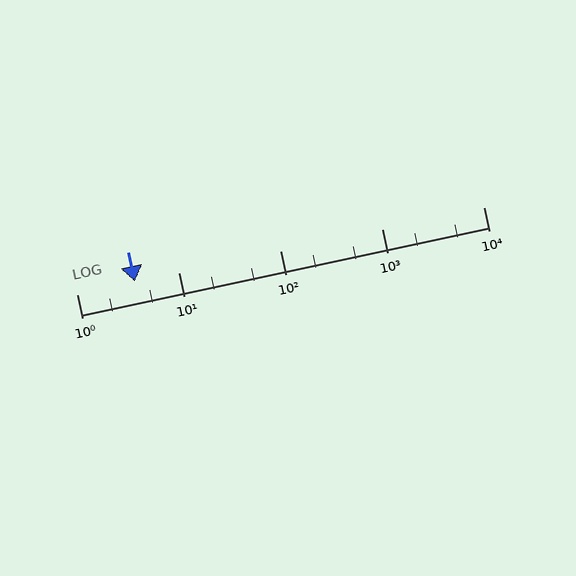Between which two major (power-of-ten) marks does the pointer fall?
The pointer is between 1 and 10.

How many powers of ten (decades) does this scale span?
The scale spans 4 decades, from 1 to 10000.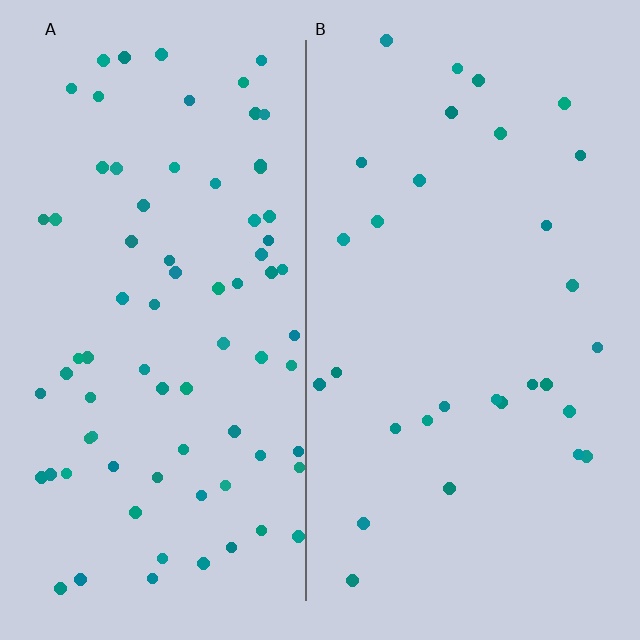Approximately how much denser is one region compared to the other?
Approximately 2.6× — region A over region B.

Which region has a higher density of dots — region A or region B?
A (the left).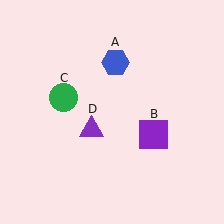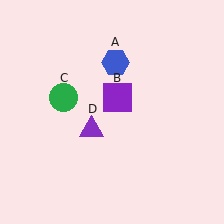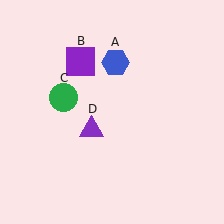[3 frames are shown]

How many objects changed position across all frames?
1 object changed position: purple square (object B).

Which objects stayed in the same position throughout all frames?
Blue hexagon (object A) and green circle (object C) and purple triangle (object D) remained stationary.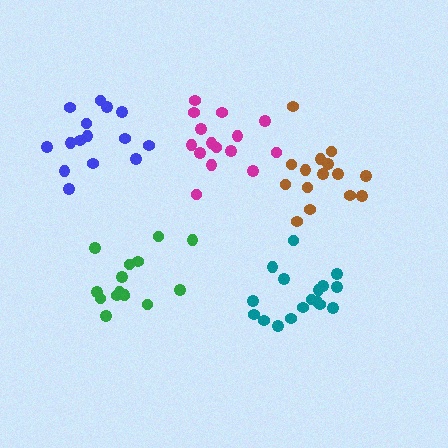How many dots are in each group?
Group 1: 15 dots, Group 2: 15 dots, Group 3: 17 dots, Group 4: 15 dots, Group 5: 15 dots (77 total).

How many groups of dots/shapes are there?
There are 5 groups.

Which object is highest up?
The blue cluster is topmost.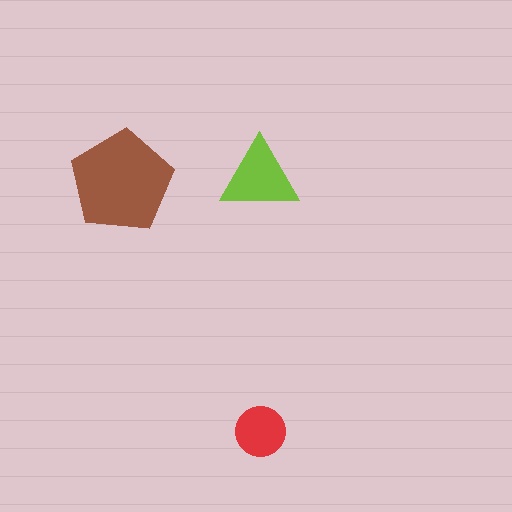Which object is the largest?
The brown pentagon.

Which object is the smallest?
The red circle.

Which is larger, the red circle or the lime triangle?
The lime triangle.